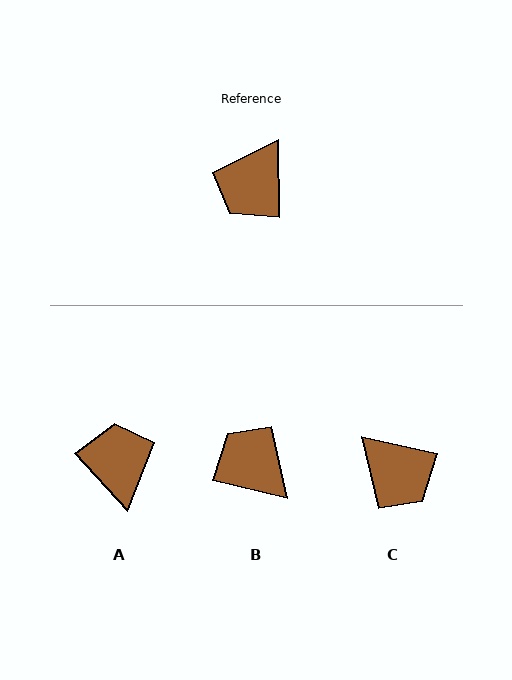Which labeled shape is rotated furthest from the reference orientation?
A, about 138 degrees away.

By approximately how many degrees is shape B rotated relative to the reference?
Approximately 104 degrees clockwise.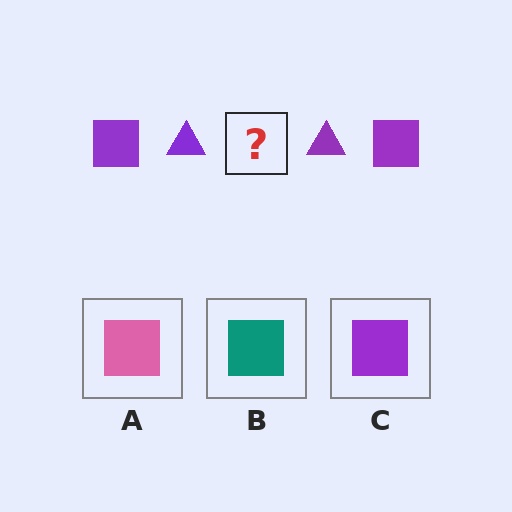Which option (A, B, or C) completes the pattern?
C.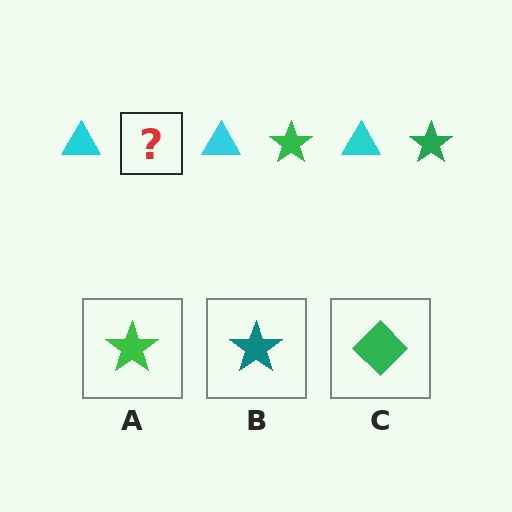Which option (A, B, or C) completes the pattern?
A.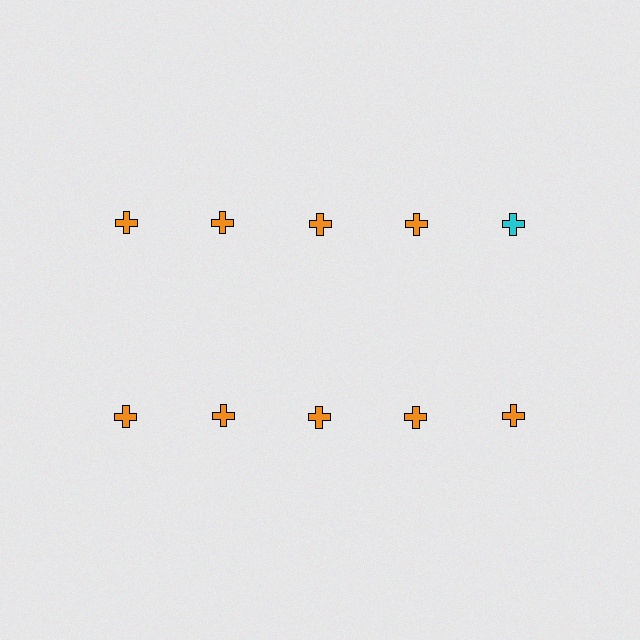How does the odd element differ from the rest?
It has a different color: cyan instead of orange.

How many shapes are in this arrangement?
There are 10 shapes arranged in a grid pattern.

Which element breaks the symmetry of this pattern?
The cyan cross in the top row, rightmost column breaks the symmetry. All other shapes are orange crosses.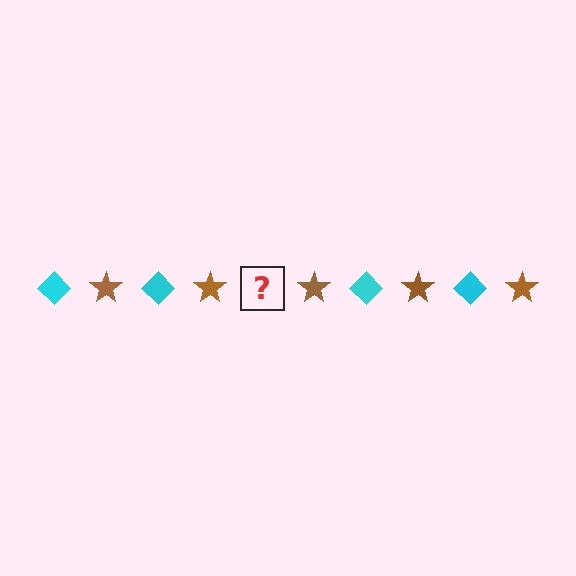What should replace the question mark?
The question mark should be replaced with a cyan diamond.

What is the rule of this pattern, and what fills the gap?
The rule is that the pattern alternates between cyan diamond and brown star. The gap should be filled with a cyan diamond.